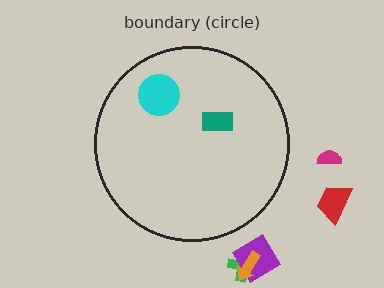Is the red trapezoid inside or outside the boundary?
Outside.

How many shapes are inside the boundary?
2 inside, 5 outside.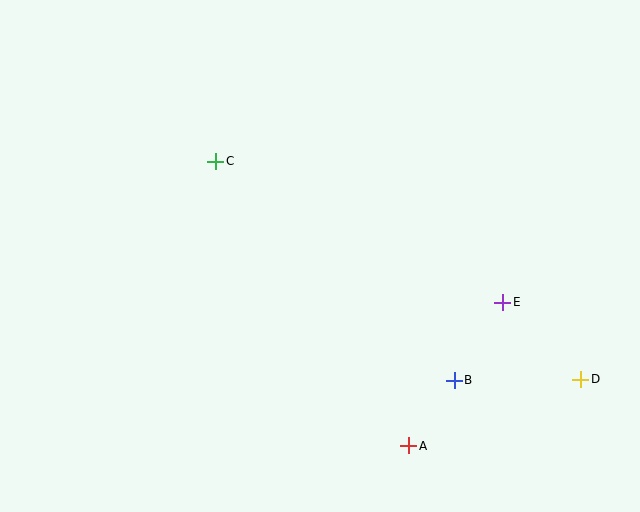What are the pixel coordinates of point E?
Point E is at (503, 302).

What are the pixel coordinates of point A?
Point A is at (409, 446).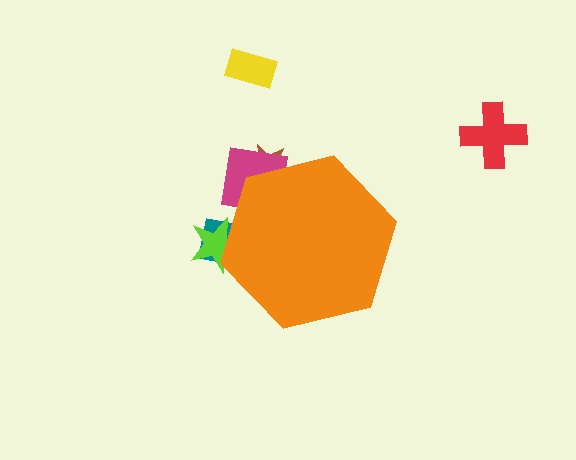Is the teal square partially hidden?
Yes, the teal square is partially hidden behind the orange hexagon.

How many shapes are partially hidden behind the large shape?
4 shapes are partially hidden.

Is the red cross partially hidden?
No, the red cross is fully visible.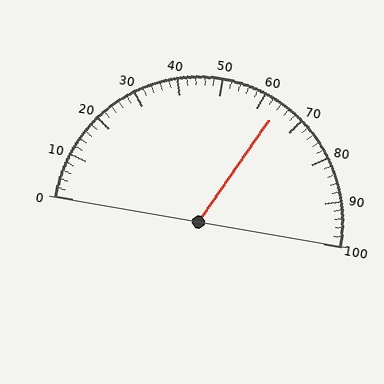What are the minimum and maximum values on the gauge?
The gauge ranges from 0 to 100.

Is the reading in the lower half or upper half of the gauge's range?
The reading is in the upper half of the range (0 to 100).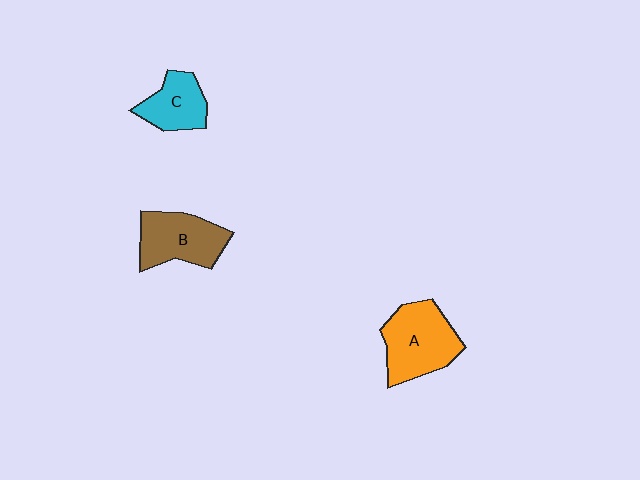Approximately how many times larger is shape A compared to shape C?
Approximately 1.6 times.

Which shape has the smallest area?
Shape C (cyan).